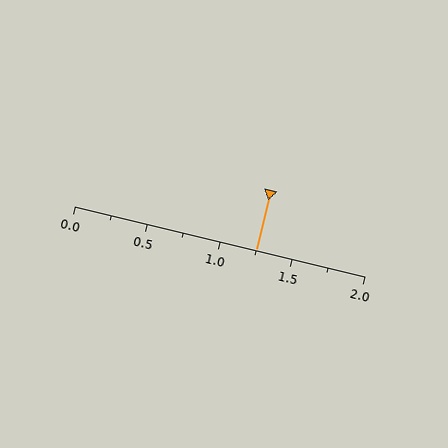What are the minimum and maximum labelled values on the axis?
The axis runs from 0.0 to 2.0.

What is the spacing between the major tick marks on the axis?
The major ticks are spaced 0.5 apart.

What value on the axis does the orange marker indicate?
The marker indicates approximately 1.25.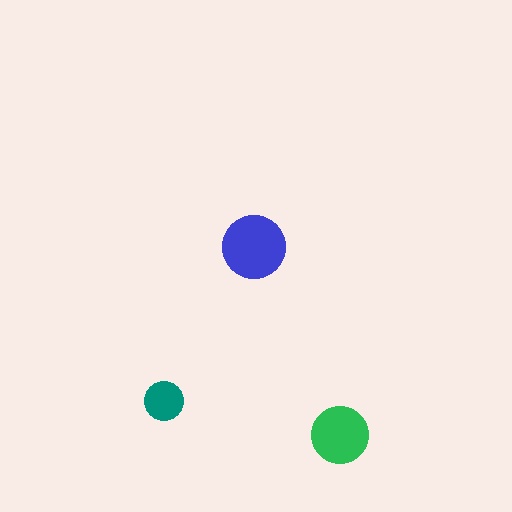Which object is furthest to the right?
The green circle is rightmost.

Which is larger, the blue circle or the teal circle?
The blue one.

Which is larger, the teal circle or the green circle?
The green one.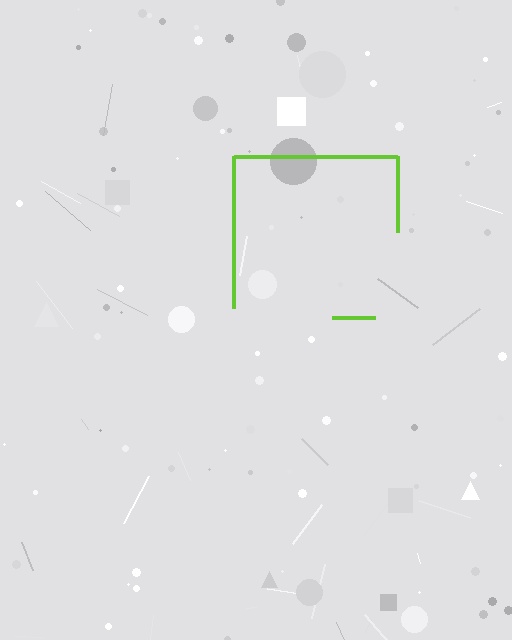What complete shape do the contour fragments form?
The contour fragments form a square.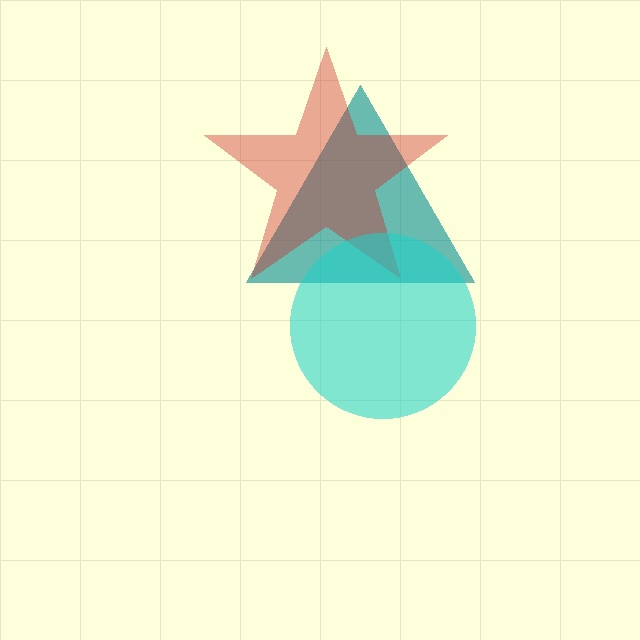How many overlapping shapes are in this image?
There are 3 overlapping shapes in the image.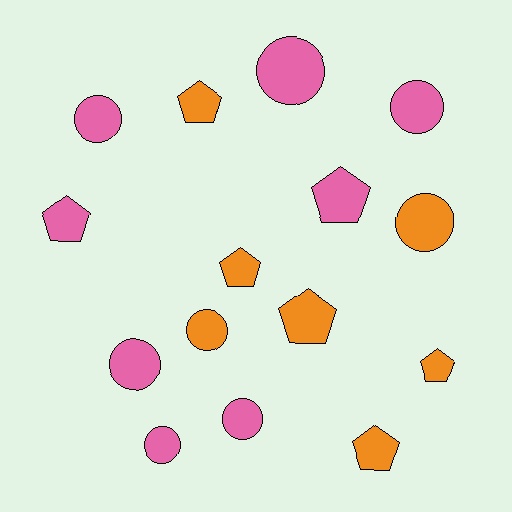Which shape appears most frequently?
Circle, with 8 objects.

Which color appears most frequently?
Pink, with 8 objects.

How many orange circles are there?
There are 2 orange circles.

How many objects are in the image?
There are 15 objects.